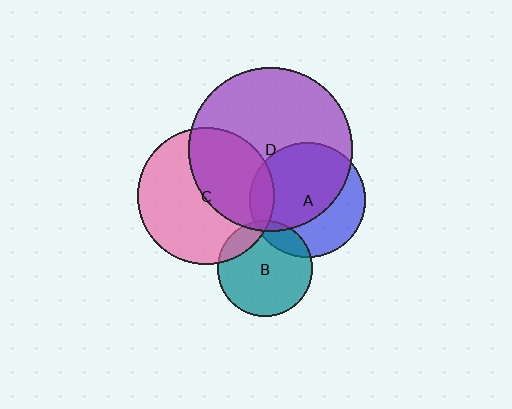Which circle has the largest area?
Circle D (purple).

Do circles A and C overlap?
Yes.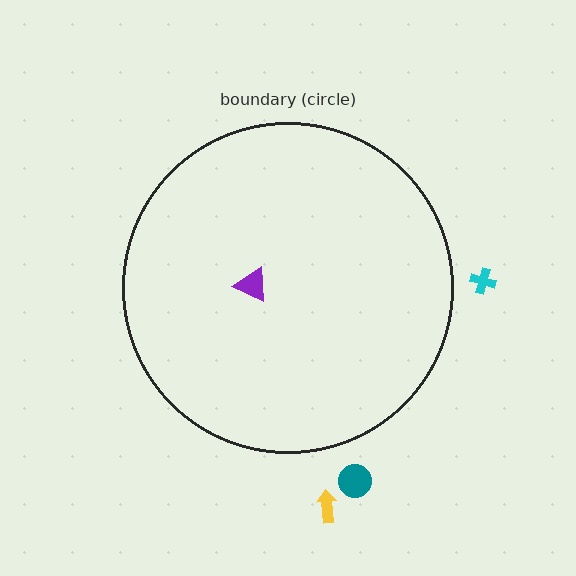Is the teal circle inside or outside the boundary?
Outside.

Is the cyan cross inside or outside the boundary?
Outside.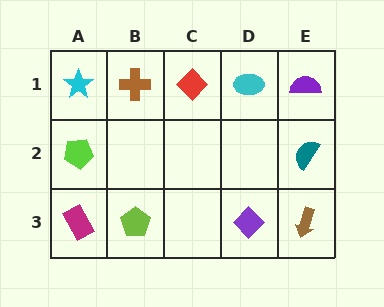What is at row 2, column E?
A teal semicircle.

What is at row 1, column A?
A cyan star.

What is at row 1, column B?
A brown cross.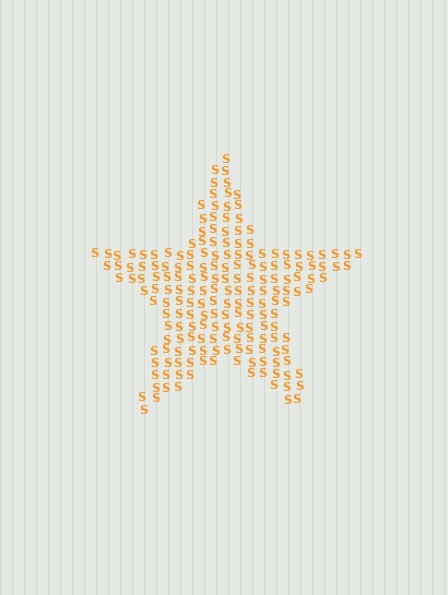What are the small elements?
The small elements are letter S's.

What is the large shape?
The large shape is a star.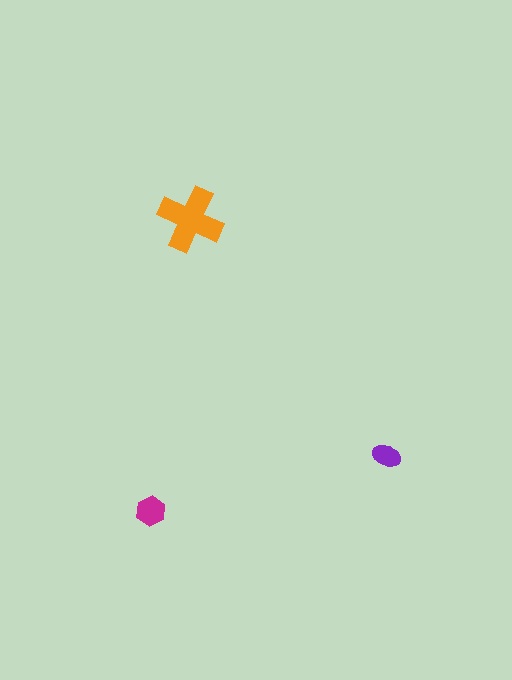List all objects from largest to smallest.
The orange cross, the magenta hexagon, the purple ellipse.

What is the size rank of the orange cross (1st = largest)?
1st.